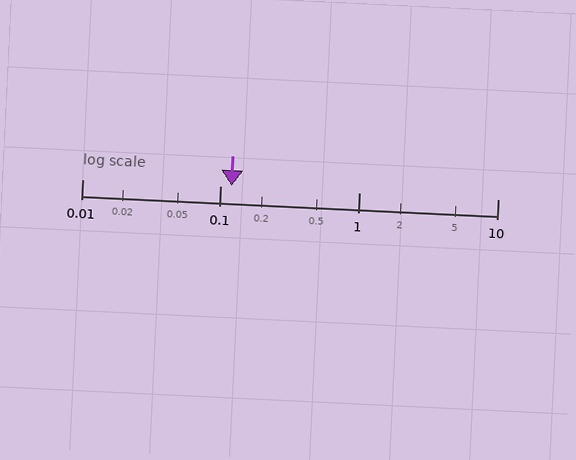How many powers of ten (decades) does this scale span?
The scale spans 3 decades, from 0.01 to 10.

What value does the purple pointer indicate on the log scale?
The pointer indicates approximately 0.12.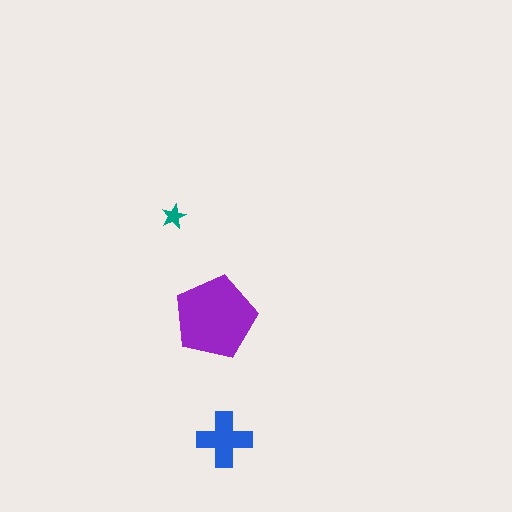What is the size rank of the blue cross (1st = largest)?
2nd.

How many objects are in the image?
There are 3 objects in the image.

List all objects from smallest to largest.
The teal star, the blue cross, the purple pentagon.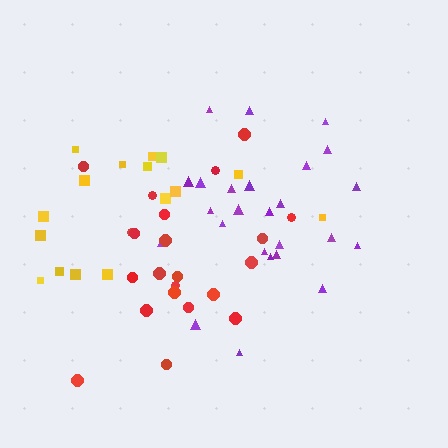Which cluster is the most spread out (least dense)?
Yellow.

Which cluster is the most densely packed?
Purple.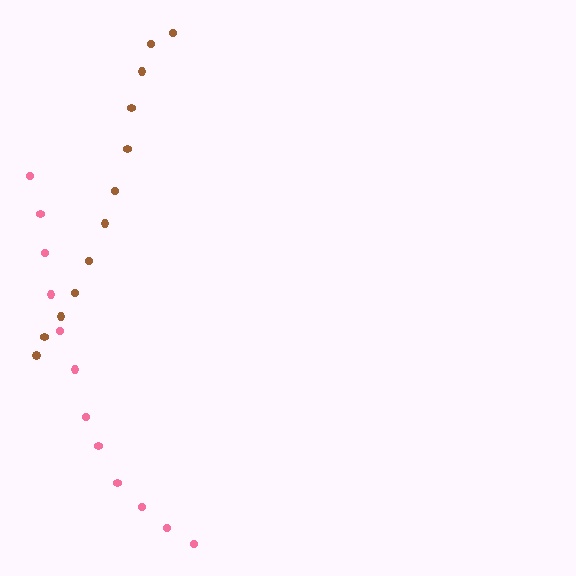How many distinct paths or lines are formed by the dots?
There are 2 distinct paths.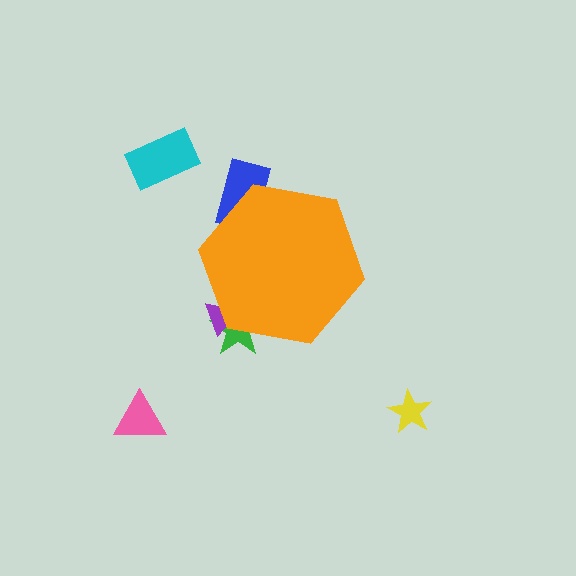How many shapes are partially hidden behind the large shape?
3 shapes are partially hidden.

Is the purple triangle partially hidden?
Yes, the purple triangle is partially hidden behind the orange hexagon.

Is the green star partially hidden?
Yes, the green star is partially hidden behind the orange hexagon.